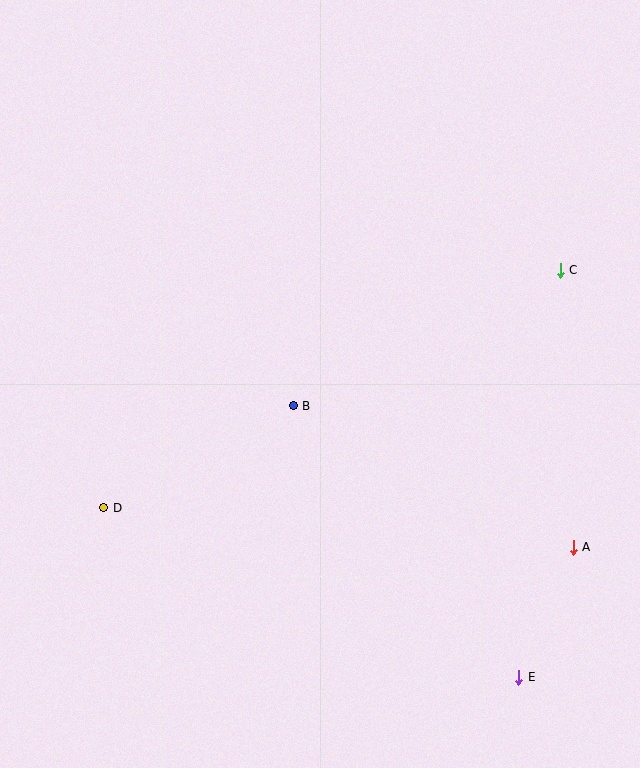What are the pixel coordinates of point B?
Point B is at (293, 406).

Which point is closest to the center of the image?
Point B at (293, 406) is closest to the center.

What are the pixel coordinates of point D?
Point D is at (104, 508).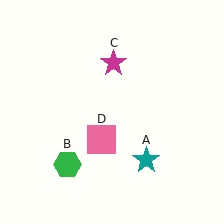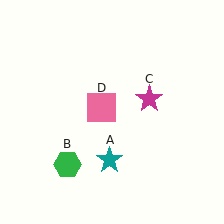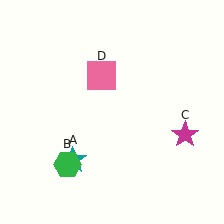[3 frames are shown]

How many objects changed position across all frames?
3 objects changed position: teal star (object A), magenta star (object C), pink square (object D).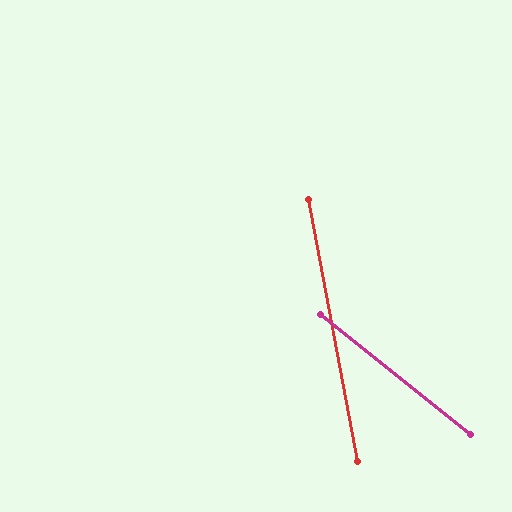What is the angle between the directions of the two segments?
Approximately 41 degrees.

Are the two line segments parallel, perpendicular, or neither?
Neither parallel nor perpendicular — they differ by about 41°.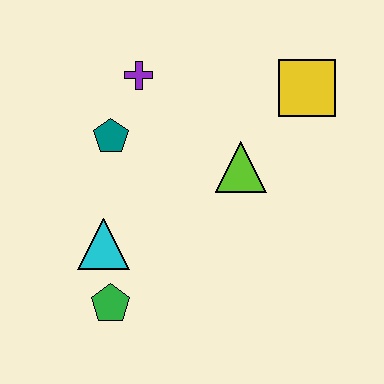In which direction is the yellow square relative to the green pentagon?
The yellow square is above the green pentagon.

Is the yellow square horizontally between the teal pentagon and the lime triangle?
No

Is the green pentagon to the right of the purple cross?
No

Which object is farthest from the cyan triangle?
The yellow square is farthest from the cyan triangle.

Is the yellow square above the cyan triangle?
Yes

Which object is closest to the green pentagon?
The cyan triangle is closest to the green pentagon.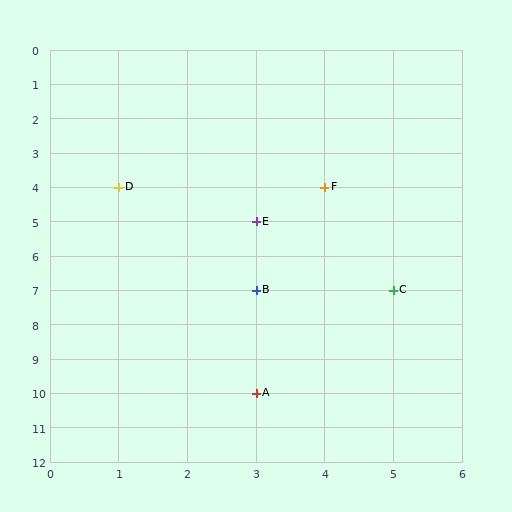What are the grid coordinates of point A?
Point A is at grid coordinates (3, 10).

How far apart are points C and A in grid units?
Points C and A are 2 columns and 3 rows apart (about 3.6 grid units diagonally).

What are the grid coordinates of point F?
Point F is at grid coordinates (4, 4).